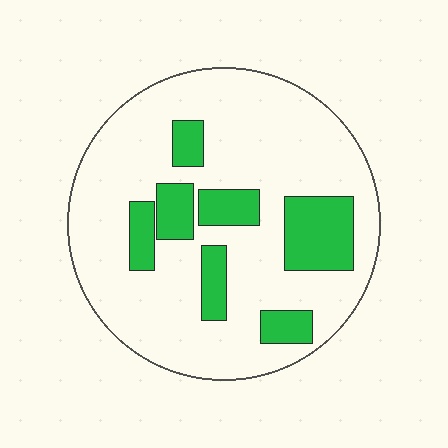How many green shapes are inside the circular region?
7.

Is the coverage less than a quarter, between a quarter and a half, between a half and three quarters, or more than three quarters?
Less than a quarter.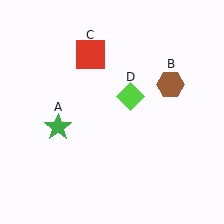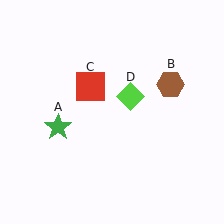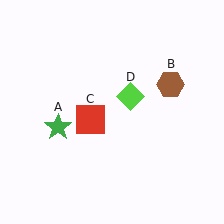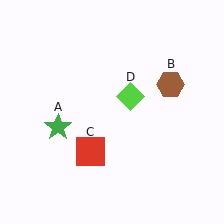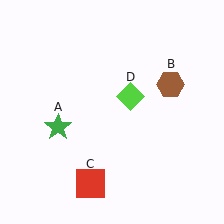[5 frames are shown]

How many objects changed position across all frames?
1 object changed position: red square (object C).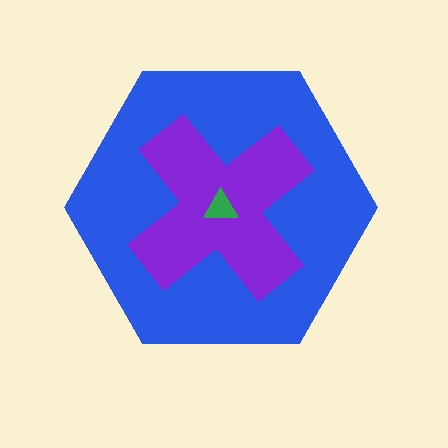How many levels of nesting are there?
3.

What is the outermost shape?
The blue hexagon.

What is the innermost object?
The green triangle.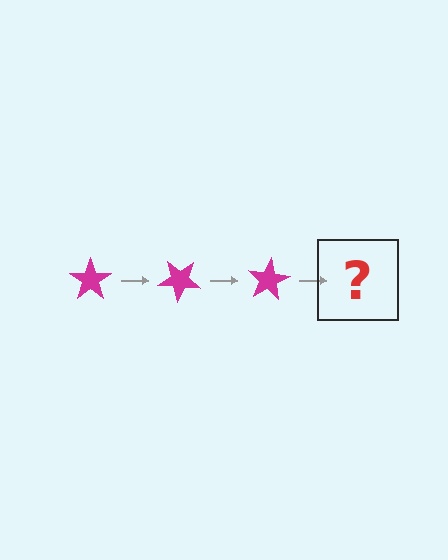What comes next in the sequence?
The next element should be a magenta star rotated 120 degrees.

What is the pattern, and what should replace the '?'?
The pattern is that the star rotates 40 degrees each step. The '?' should be a magenta star rotated 120 degrees.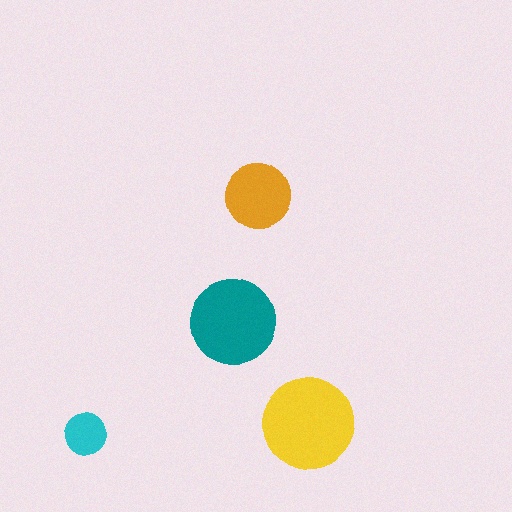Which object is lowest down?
The cyan circle is bottommost.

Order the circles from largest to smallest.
the yellow one, the teal one, the orange one, the cyan one.